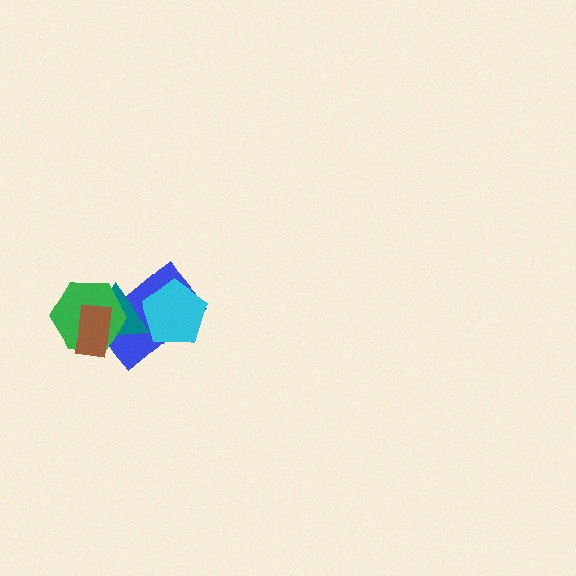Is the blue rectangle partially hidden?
Yes, it is partially covered by another shape.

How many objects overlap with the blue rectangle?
4 objects overlap with the blue rectangle.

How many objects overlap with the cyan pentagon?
2 objects overlap with the cyan pentagon.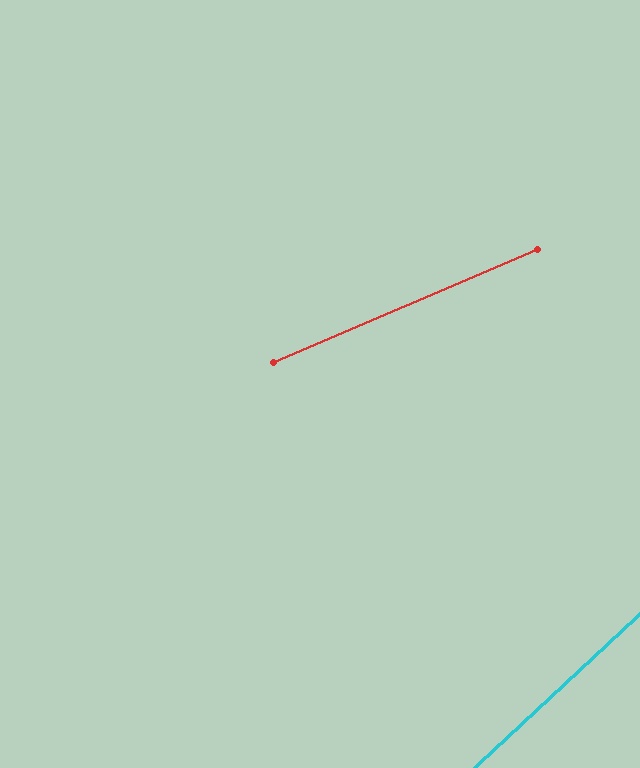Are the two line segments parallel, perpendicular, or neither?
Neither parallel nor perpendicular — they differ by about 20°.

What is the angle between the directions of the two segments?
Approximately 20 degrees.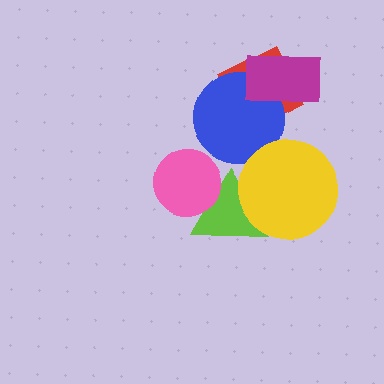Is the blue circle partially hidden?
Yes, it is partially covered by another shape.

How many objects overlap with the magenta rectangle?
2 objects overlap with the magenta rectangle.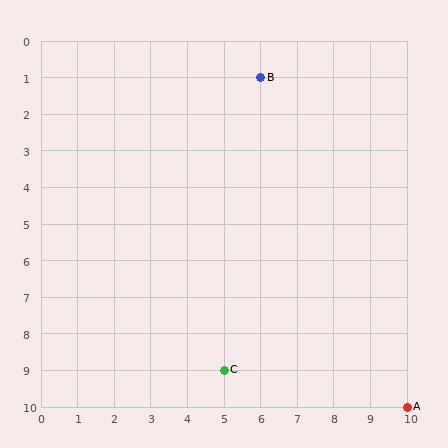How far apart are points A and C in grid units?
Points A and C are 5 columns and 1 row apart (about 5.1 grid units diagonally).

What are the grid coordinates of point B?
Point B is at grid coordinates (6, 1).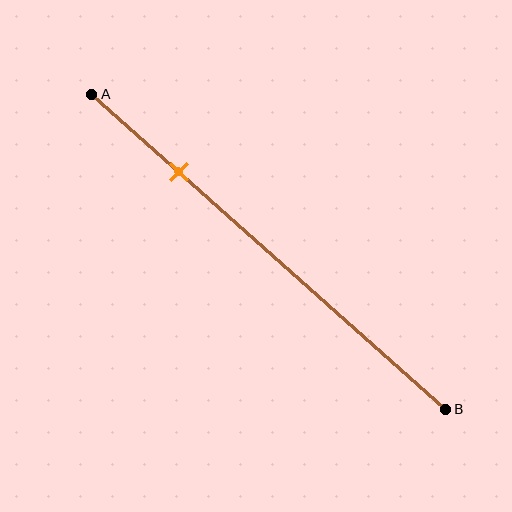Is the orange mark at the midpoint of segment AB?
No, the mark is at about 25% from A, not at the 50% midpoint.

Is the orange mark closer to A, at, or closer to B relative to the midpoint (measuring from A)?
The orange mark is closer to point A than the midpoint of segment AB.